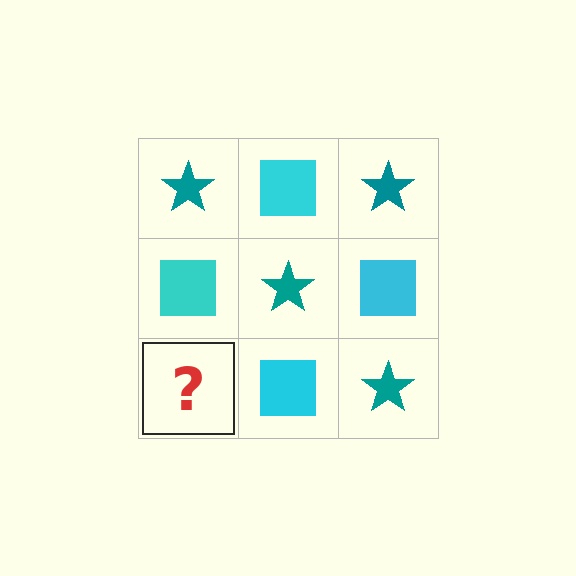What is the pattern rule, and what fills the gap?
The rule is that it alternates teal star and cyan square in a checkerboard pattern. The gap should be filled with a teal star.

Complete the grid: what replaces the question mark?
The question mark should be replaced with a teal star.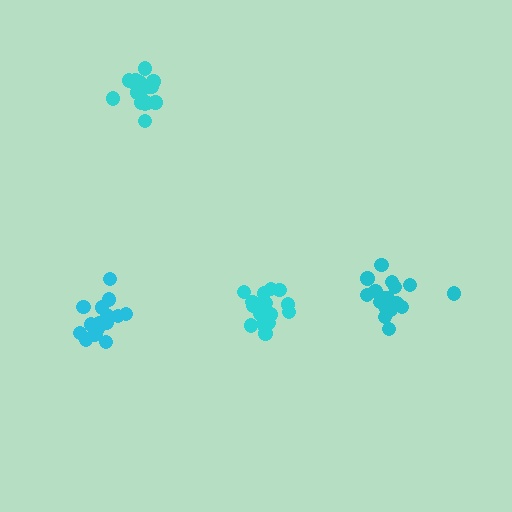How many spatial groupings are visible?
There are 4 spatial groupings.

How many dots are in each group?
Group 1: 19 dots, Group 2: 17 dots, Group 3: 18 dots, Group 4: 18 dots (72 total).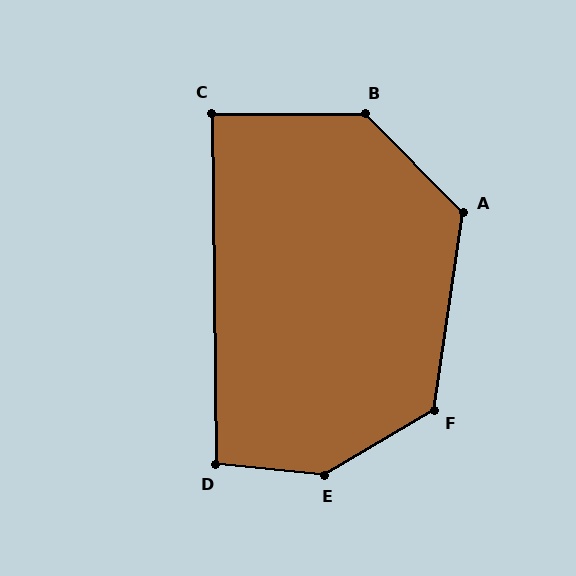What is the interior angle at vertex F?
Approximately 129 degrees (obtuse).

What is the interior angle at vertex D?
Approximately 96 degrees (obtuse).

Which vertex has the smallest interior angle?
C, at approximately 89 degrees.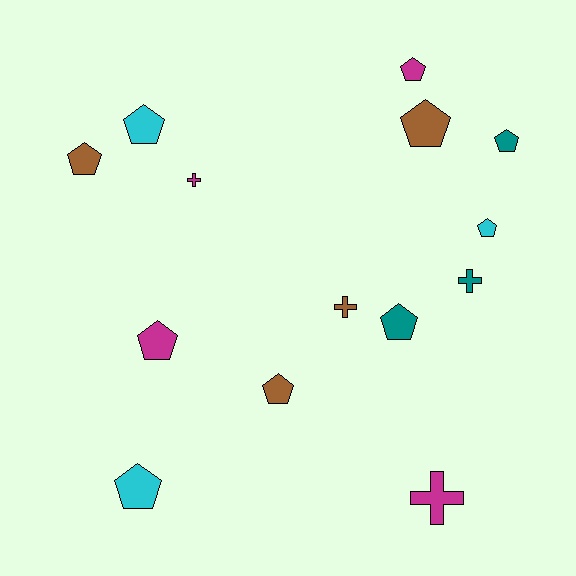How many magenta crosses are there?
There are 2 magenta crosses.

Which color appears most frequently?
Magenta, with 4 objects.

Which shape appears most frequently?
Pentagon, with 10 objects.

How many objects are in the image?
There are 14 objects.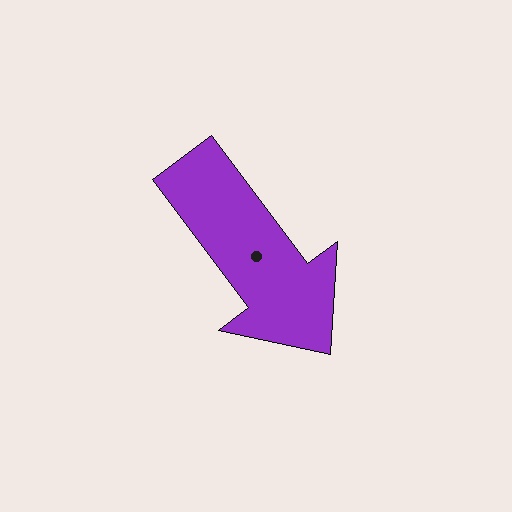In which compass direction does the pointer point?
Southeast.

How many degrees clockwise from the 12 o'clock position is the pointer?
Approximately 143 degrees.